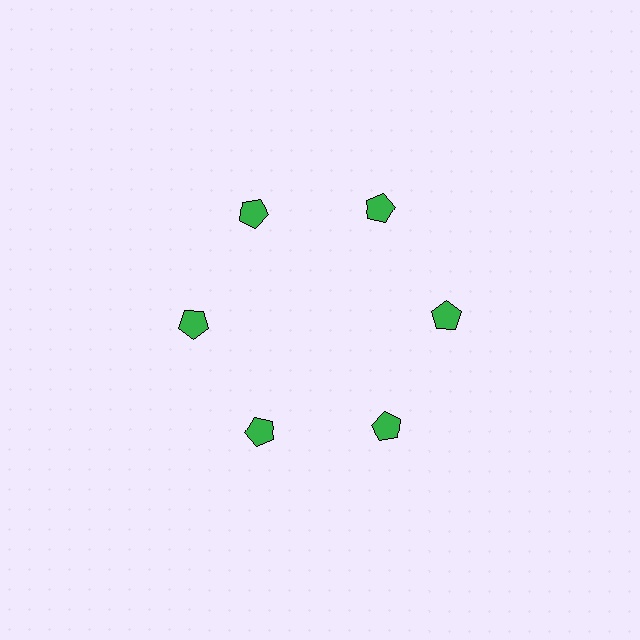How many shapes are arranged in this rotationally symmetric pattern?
There are 6 shapes, arranged in 6 groups of 1.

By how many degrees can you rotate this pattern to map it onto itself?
The pattern maps onto itself every 60 degrees of rotation.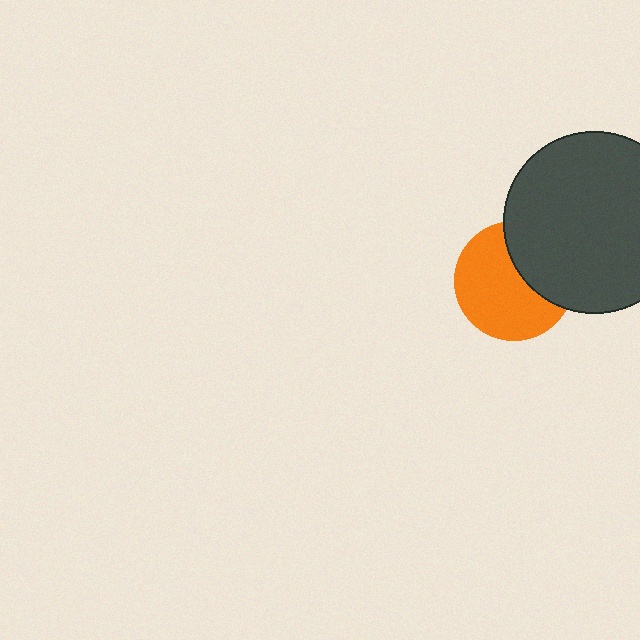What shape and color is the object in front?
The object in front is a dark gray circle.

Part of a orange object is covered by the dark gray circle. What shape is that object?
It is a circle.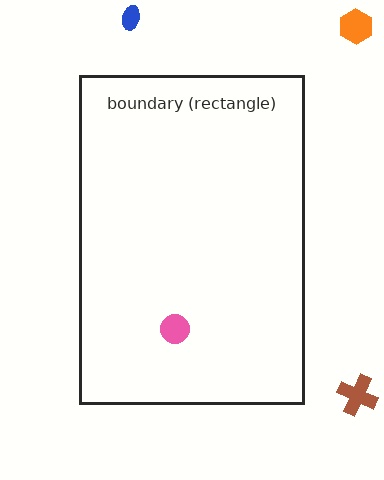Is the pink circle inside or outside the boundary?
Inside.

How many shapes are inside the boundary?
1 inside, 3 outside.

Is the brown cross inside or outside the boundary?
Outside.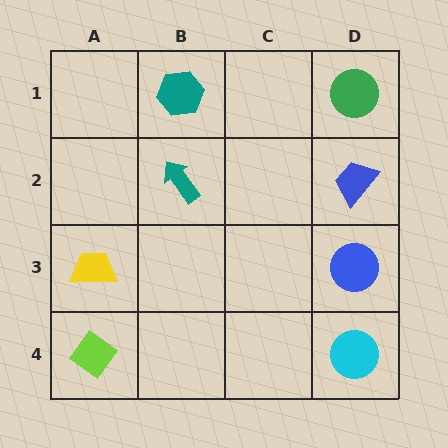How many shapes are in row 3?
2 shapes.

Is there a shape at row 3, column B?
No, that cell is empty.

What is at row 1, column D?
A green circle.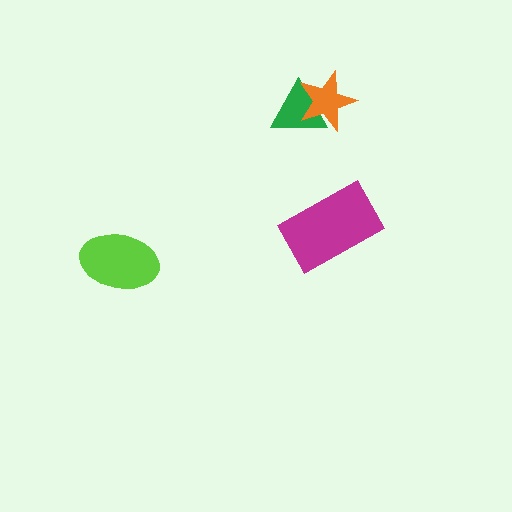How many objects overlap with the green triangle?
1 object overlaps with the green triangle.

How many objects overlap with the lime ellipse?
0 objects overlap with the lime ellipse.